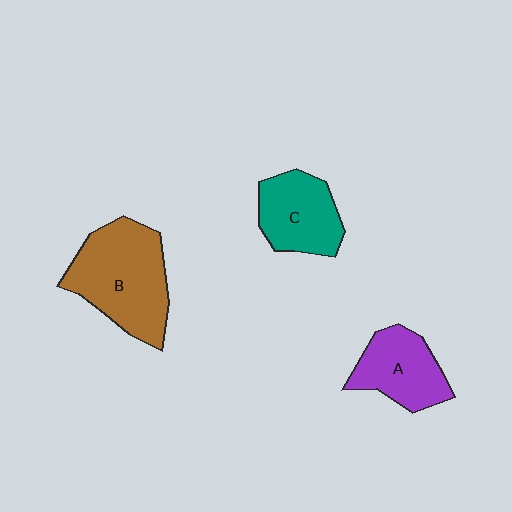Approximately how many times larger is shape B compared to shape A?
Approximately 1.6 times.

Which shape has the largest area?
Shape B (brown).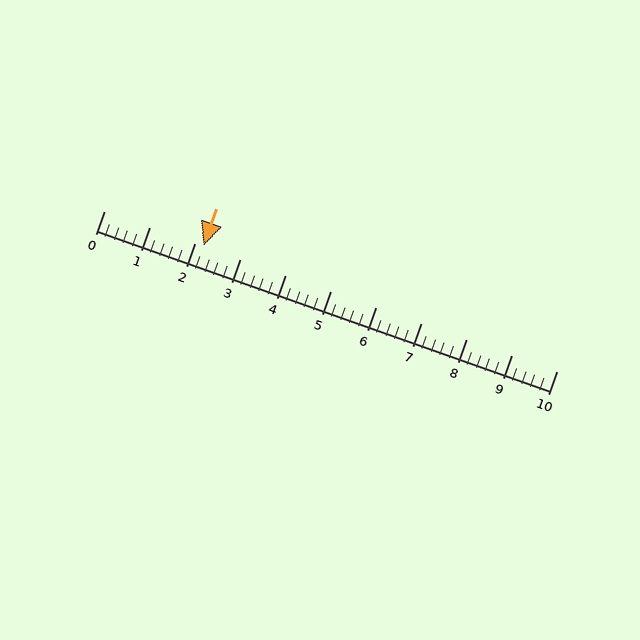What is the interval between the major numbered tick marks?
The major tick marks are spaced 1 units apart.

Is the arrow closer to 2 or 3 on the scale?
The arrow is closer to 2.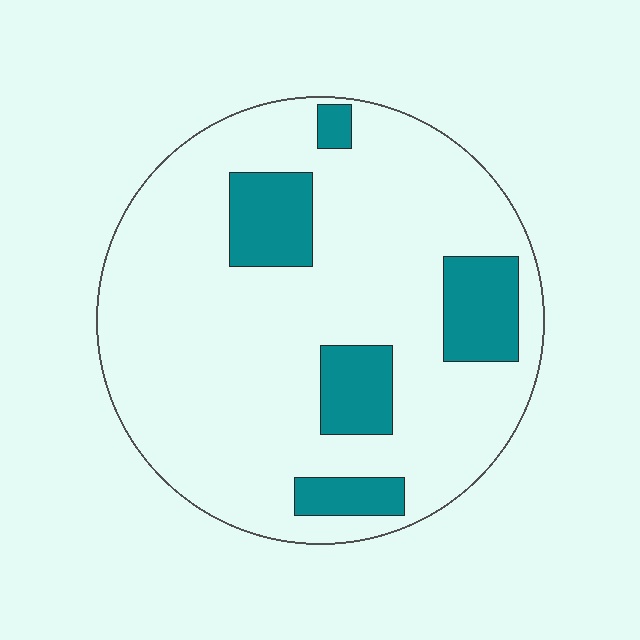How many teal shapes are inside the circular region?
5.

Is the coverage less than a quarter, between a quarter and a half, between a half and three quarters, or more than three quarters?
Less than a quarter.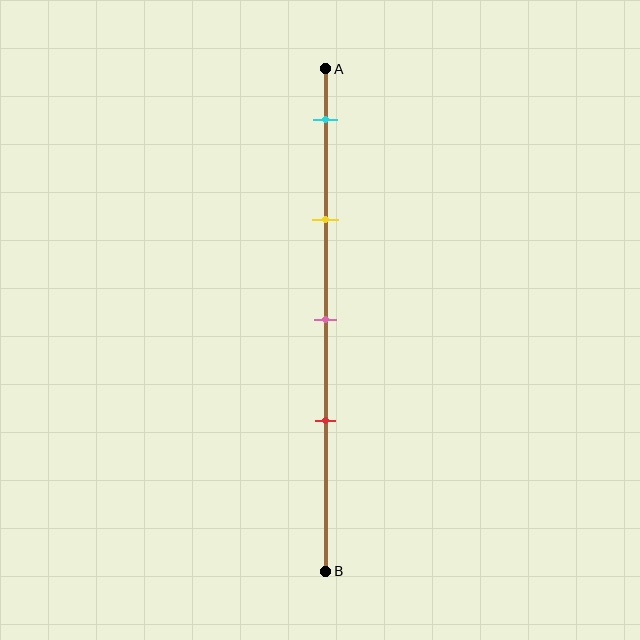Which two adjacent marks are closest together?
The pink and red marks are the closest adjacent pair.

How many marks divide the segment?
There are 4 marks dividing the segment.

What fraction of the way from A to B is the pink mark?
The pink mark is approximately 50% (0.5) of the way from A to B.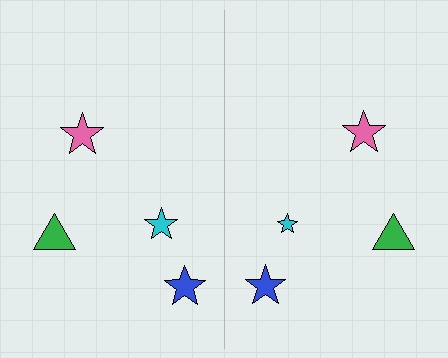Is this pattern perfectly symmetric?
No, the pattern is not perfectly symmetric. The cyan star on the right side has a different size than its mirror counterpart.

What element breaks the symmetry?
The cyan star on the right side has a different size than its mirror counterpart.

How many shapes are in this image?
There are 8 shapes in this image.